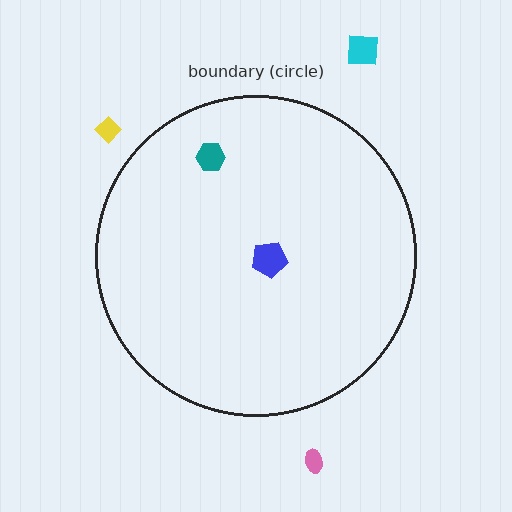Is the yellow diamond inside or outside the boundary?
Outside.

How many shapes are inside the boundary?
2 inside, 3 outside.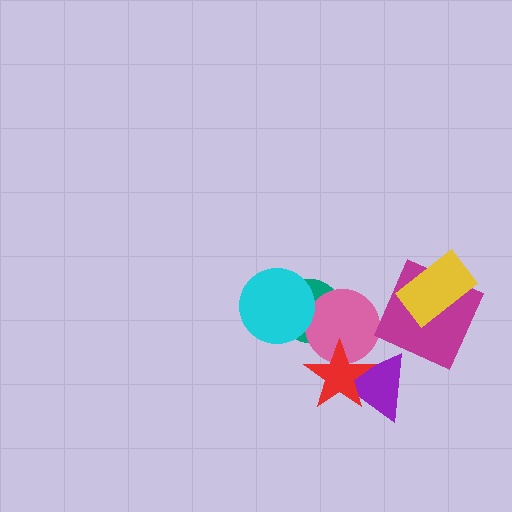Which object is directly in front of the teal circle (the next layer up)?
The pink circle is directly in front of the teal circle.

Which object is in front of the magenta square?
The yellow rectangle is in front of the magenta square.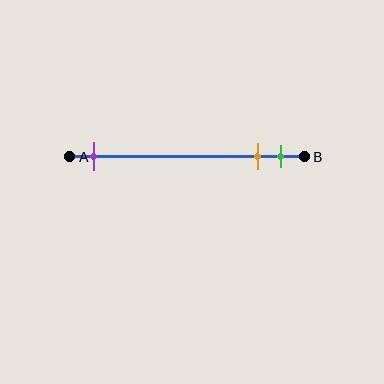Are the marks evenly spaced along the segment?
No, the marks are not evenly spaced.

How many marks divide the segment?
There are 3 marks dividing the segment.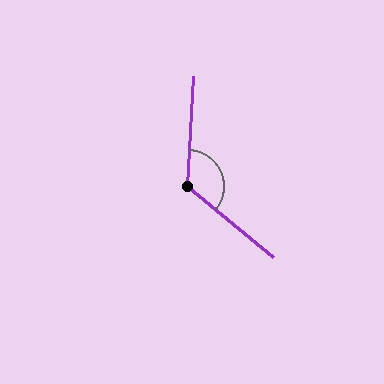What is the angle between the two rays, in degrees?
Approximately 127 degrees.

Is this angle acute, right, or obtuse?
It is obtuse.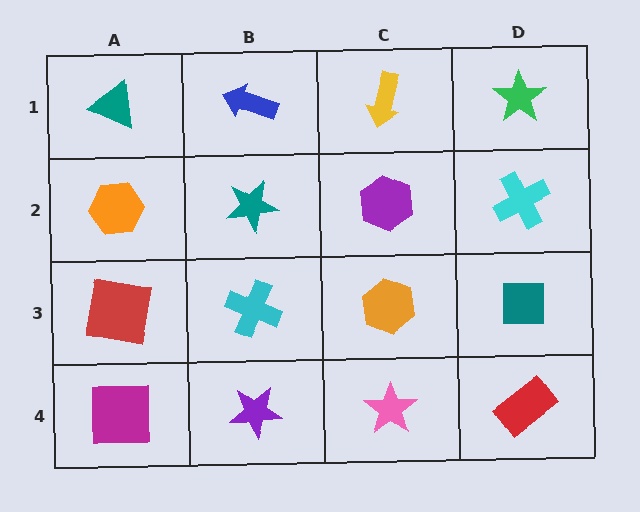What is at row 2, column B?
A teal star.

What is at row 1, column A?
A teal triangle.